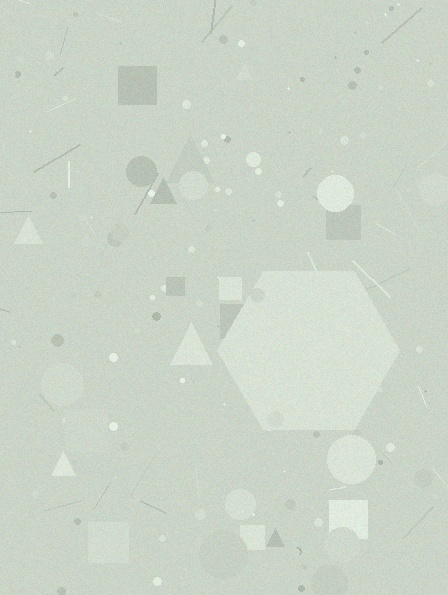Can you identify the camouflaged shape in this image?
The camouflaged shape is a hexagon.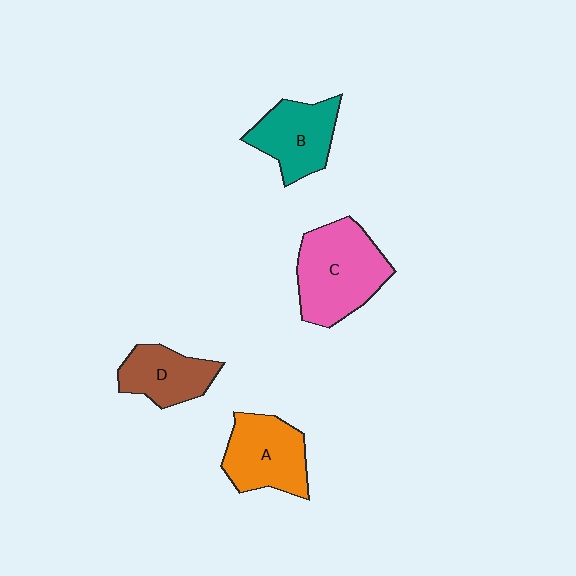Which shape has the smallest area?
Shape D (brown).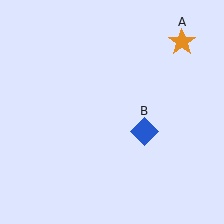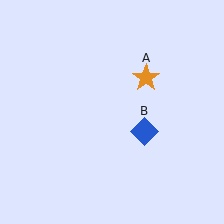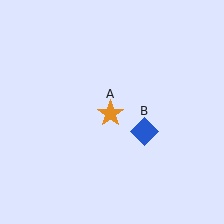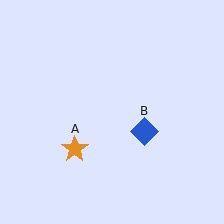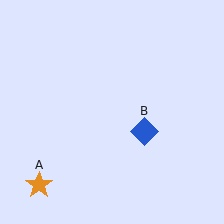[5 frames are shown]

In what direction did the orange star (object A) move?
The orange star (object A) moved down and to the left.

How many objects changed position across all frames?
1 object changed position: orange star (object A).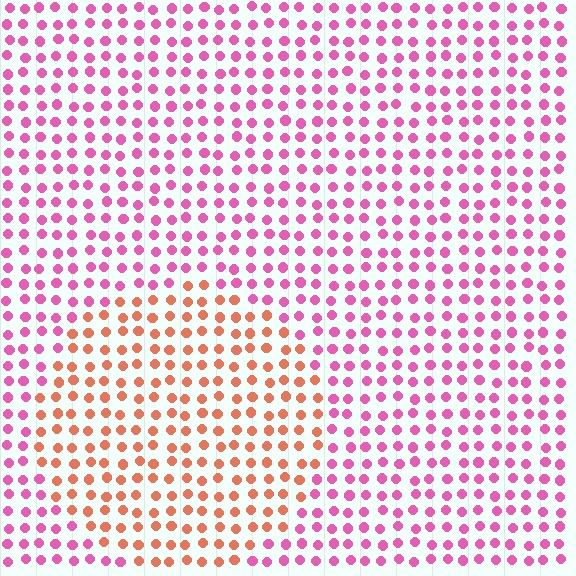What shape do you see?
I see a circle.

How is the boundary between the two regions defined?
The boundary is defined purely by a slight shift in hue (about 49 degrees). Spacing, size, and orientation are identical on both sides.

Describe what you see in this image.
The image is filled with small pink elements in a uniform arrangement. A circle-shaped region is visible where the elements are tinted to a slightly different hue, forming a subtle color boundary.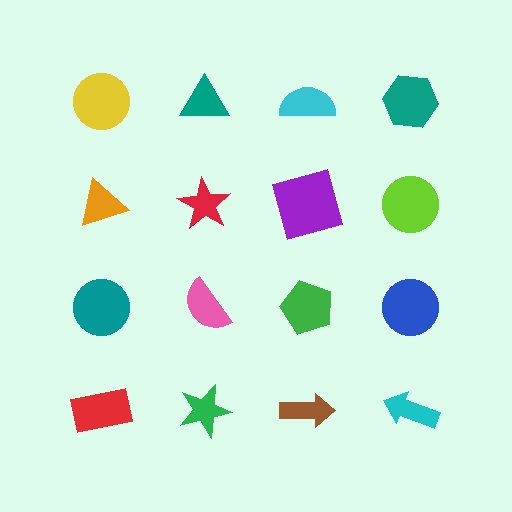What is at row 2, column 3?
A purple square.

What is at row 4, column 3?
A brown arrow.